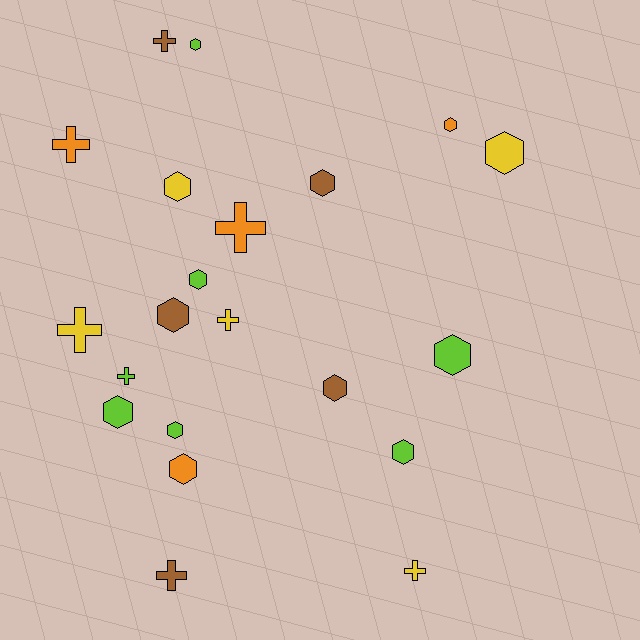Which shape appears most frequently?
Hexagon, with 13 objects.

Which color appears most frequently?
Lime, with 7 objects.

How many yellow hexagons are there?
There are 2 yellow hexagons.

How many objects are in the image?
There are 21 objects.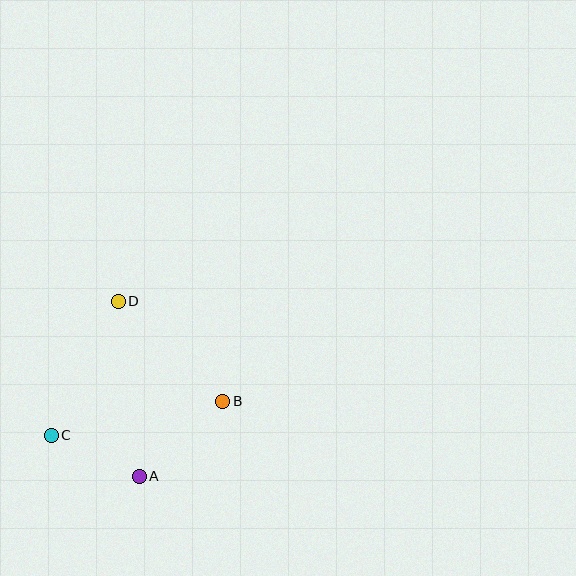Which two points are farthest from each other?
Points A and D are farthest from each other.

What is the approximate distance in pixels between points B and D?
The distance between B and D is approximately 145 pixels.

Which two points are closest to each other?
Points A and C are closest to each other.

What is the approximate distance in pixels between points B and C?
The distance between B and C is approximately 175 pixels.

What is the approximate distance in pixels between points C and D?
The distance between C and D is approximately 150 pixels.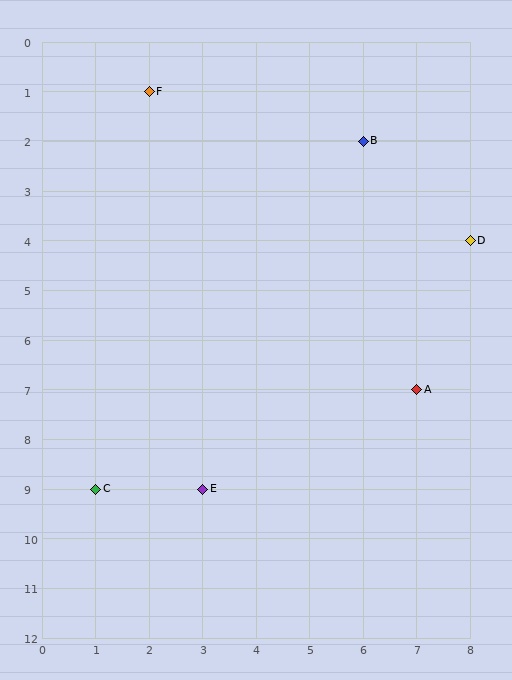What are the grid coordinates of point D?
Point D is at grid coordinates (8, 4).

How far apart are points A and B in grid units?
Points A and B are 1 column and 5 rows apart (about 5.1 grid units diagonally).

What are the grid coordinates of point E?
Point E is at grid coordinates (3, 9).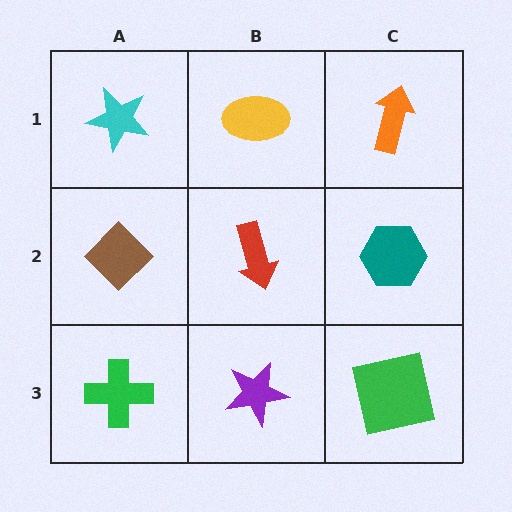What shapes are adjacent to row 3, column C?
A teal hexagon (row 2, column C), a purple star (row 3, column B).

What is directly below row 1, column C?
A teal hexagon.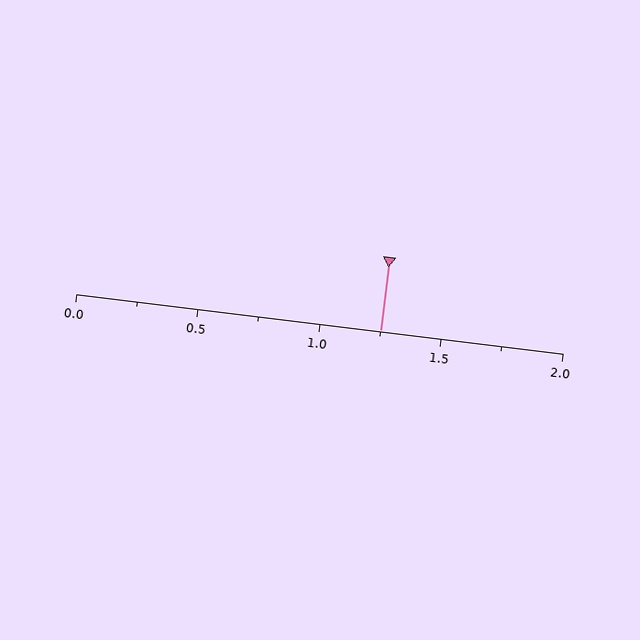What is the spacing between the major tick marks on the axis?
The major ticks are spaced 0.5 apart.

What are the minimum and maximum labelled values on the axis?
The axis runs from 0.0 to 2.0.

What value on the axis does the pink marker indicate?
The marker indicates approximately 1.25.